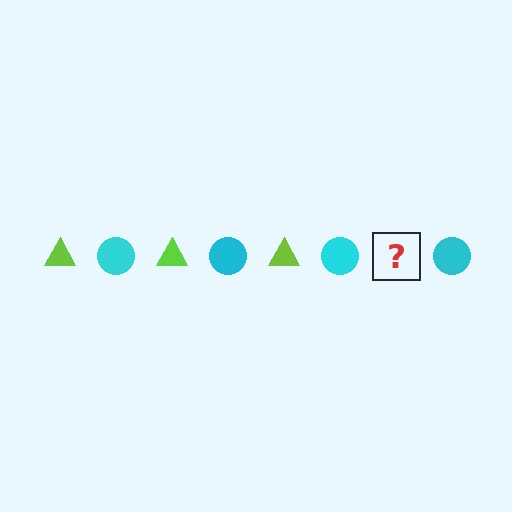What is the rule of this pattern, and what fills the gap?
The rule is that the pattern alternates between lime triangle and cyan circle. The gap should be filled with a lime triangle.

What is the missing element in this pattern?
The missing element is a lime triangle.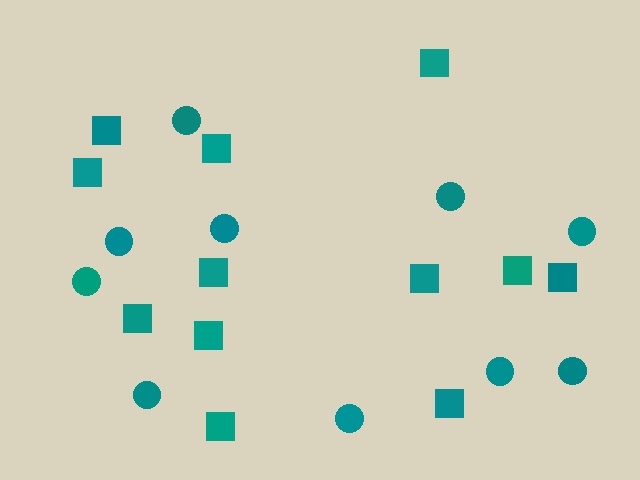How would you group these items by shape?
There are 2 groups: one group of squares (12) and one group of circles (10).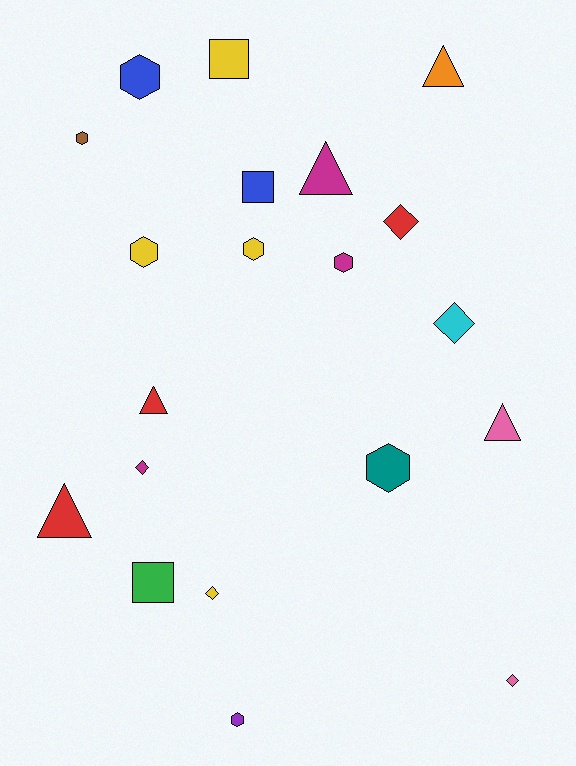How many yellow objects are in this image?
There are 4 yellow objects.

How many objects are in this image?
There are 20 objects.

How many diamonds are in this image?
There are 5 diamonds.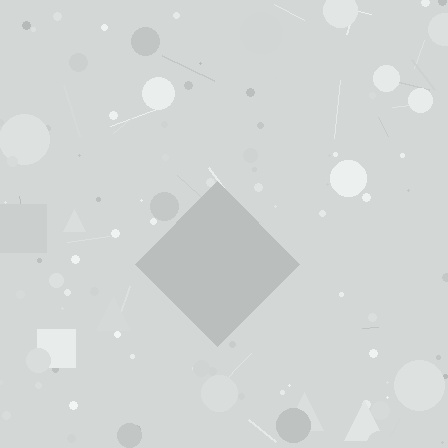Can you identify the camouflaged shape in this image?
The camouflaged shape is a diamond.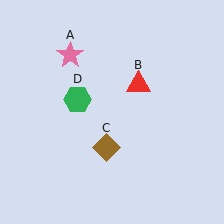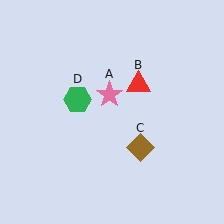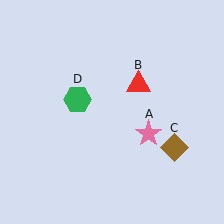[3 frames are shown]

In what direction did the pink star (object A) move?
The pink star (object A) moved down and to the right.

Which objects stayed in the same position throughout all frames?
Red triangle (object B) and green hexagon (object D) remained stationary.